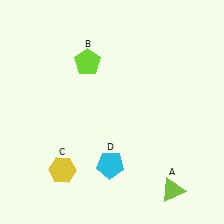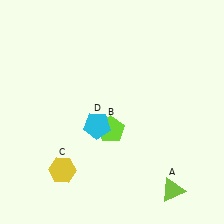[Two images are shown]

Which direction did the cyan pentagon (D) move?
The cyan pentagon (D) moved up.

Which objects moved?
The objects that moved are: the lime pentagon (B), the cyan pentagon (D).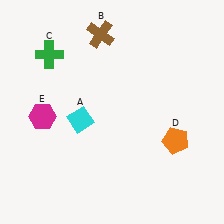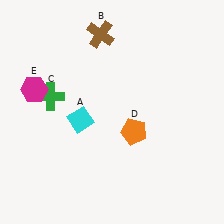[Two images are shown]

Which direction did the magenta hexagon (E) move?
The magenta hexagon (E) moved up.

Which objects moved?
The objects that moved are: the green cross (C), the orange pentagon (D), the magenta hexagon (E).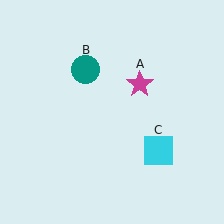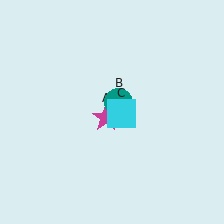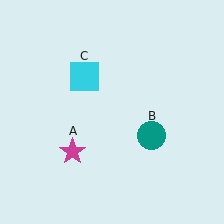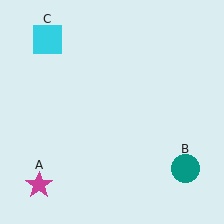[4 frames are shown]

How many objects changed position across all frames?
3 objects changed position: magenta star (object A), teal circle (object B), cyan square (object C).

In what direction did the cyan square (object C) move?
The cyan square (object C) moved up and to the left.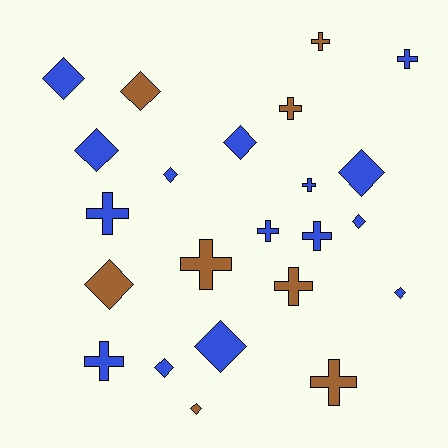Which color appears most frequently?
Blue, with 15 objects.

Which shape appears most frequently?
Diamond, with 12 objects.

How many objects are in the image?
There are 23 objects.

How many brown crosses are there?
There are 5 brown crosses.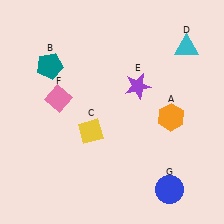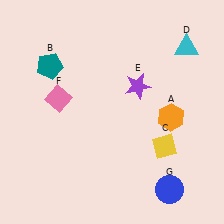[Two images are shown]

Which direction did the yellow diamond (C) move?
The yellow diamond (C) moved right.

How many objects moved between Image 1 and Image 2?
1 object moved between the two images.